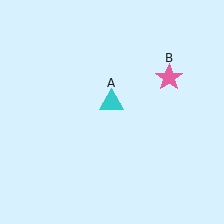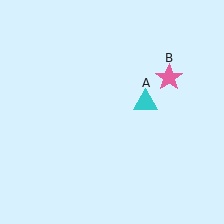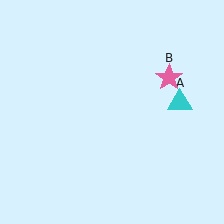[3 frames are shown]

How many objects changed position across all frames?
1 object changed position: cyan triangle (object A).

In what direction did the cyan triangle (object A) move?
The cyan triangle (object A) moved right.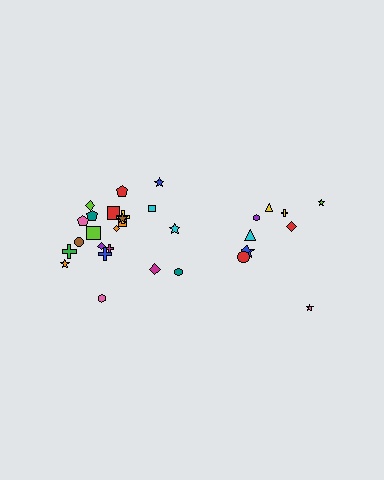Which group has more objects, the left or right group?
The left group.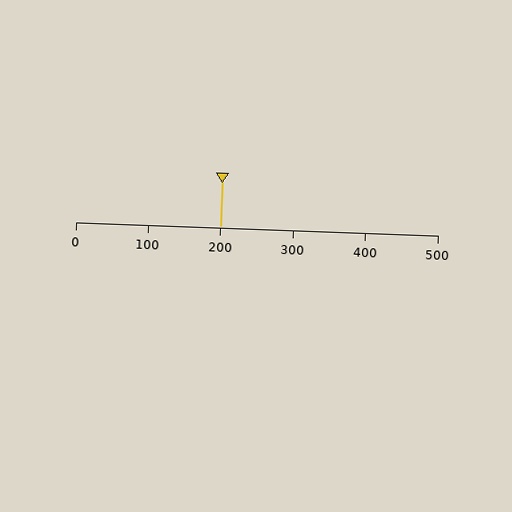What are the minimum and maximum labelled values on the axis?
The axis runs from 0 to 500.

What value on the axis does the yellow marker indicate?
The marker indicates approximately 200.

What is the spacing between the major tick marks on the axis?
The major ticks are spaced 100 apart.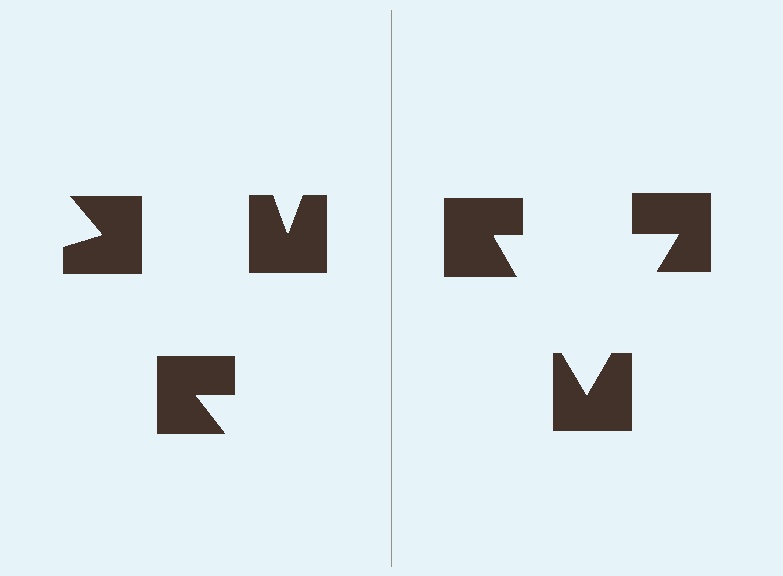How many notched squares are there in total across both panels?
6 — 3 on each side.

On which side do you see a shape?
An illusory triangle appears on the right side. On the left side the wedge cuts are rotated, so no coherent shape forms.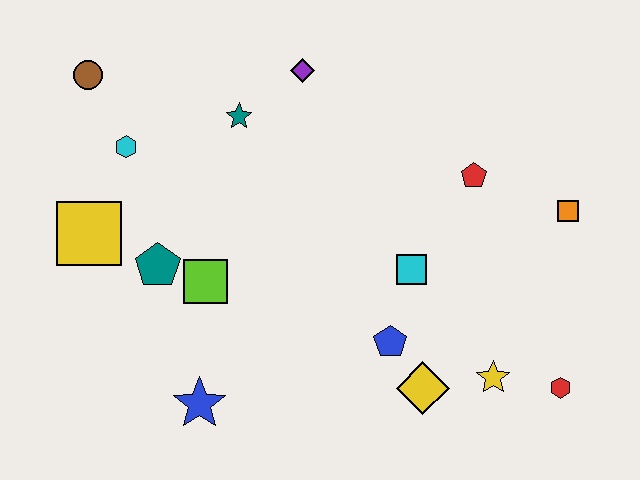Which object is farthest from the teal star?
The red hexagon is farthest from the teal star.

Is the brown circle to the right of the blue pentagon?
No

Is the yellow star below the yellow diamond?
No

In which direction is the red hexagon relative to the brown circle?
The red hexagon is to the right of the brown circle.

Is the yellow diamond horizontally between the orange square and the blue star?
Yes